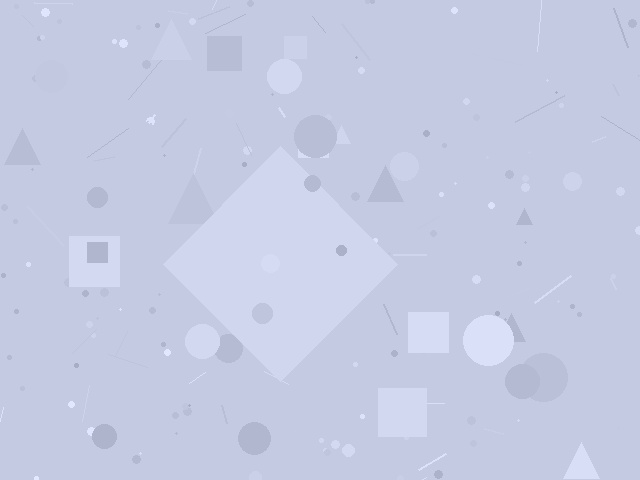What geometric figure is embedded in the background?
A diamond is embedded in the background.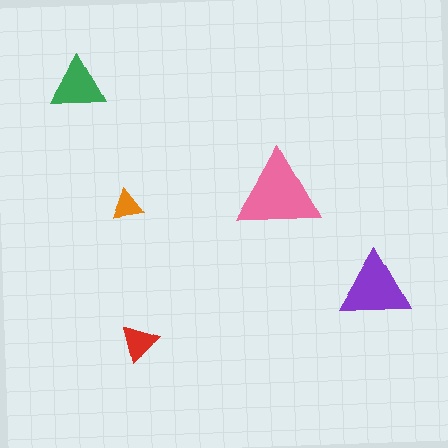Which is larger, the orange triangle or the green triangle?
The green one.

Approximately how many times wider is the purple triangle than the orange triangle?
About 2 times wider.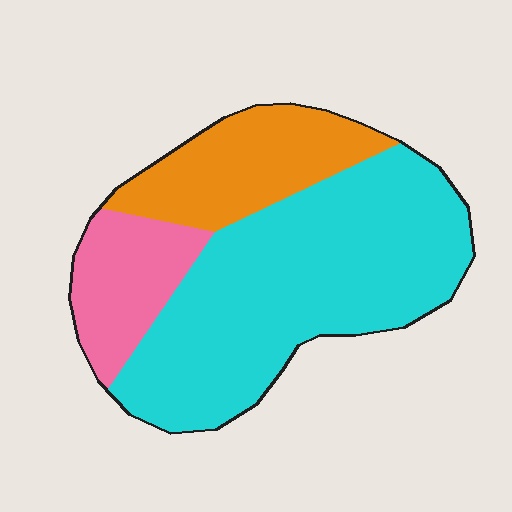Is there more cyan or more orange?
Cyan.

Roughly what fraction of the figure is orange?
Orange covers roughly 25% of the figure.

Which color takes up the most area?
Cyan, at roughly 60%.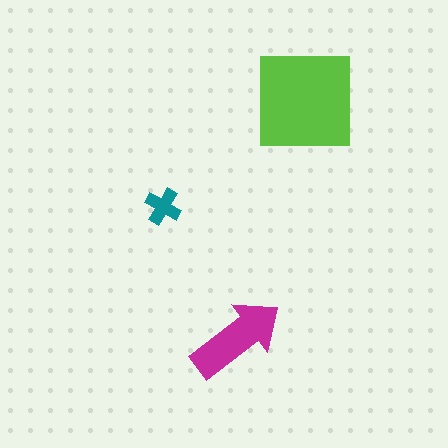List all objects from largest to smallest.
The lime square, the magenta arrow, the teal cross.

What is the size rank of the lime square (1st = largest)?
1st.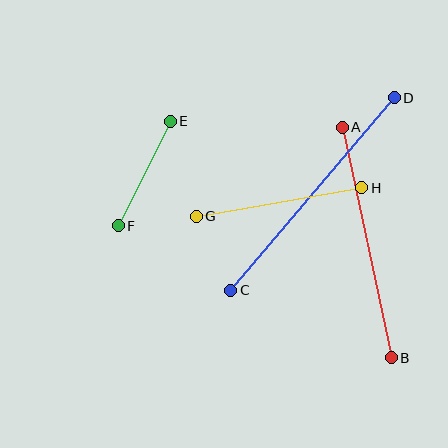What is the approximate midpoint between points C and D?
The midpoint is at approximately (312, 194) pixels.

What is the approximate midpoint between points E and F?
The midpoint is at approximately (144, 173) pixels.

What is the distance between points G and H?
The distance is approximately 168 pixels.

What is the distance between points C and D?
The distance is approximately 252 pixels.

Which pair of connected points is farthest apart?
Points C and D are farthest apart.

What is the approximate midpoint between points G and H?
The midpoint is at approximately (279, 202) pixels.